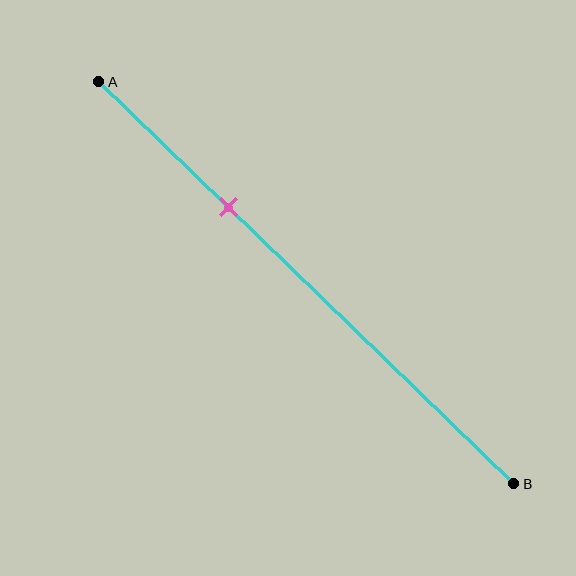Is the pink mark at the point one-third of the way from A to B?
Yes, the mark is approximately at the one-third point.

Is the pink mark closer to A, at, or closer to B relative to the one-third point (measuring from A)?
The pink mark is approximately at the one-third point of segment AB.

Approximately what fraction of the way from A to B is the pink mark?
The pink mark is approximately 30% of the way from A to B.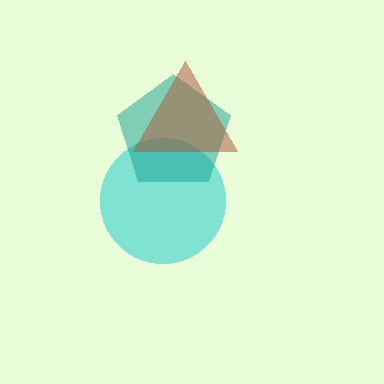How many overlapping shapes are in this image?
There are 3 overlapping shapes in the image.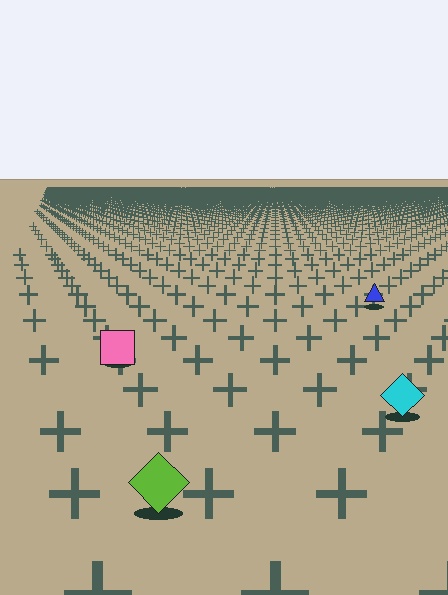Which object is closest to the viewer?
The lime diamond is closest. The texture marks near it are larger and more spread out.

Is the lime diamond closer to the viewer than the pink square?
Yes. The lime diamond is closer — you can tell from the texture gradient: the ground texture is coarser near it.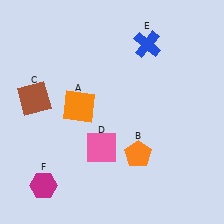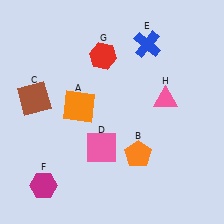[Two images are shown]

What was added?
A red hexagon (G), a pink triangle (H) were added in Image 2.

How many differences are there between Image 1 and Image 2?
There are 2 differences between the two images.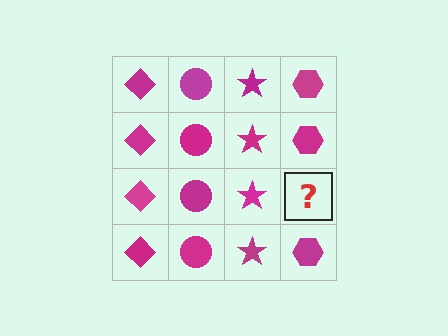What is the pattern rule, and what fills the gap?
The rule is that each column has a consistent shape. The gap should be filled with a magenta hexagon.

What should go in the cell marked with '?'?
The missing cell should contain a magenta hexagon.